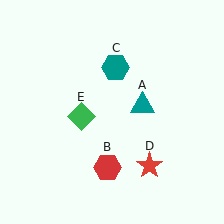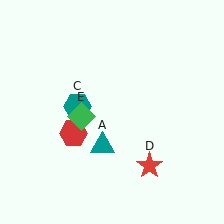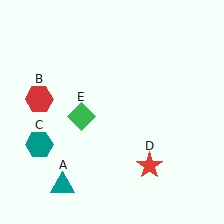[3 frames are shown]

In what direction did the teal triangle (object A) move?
The teal triangle (object A) moved down and to the left.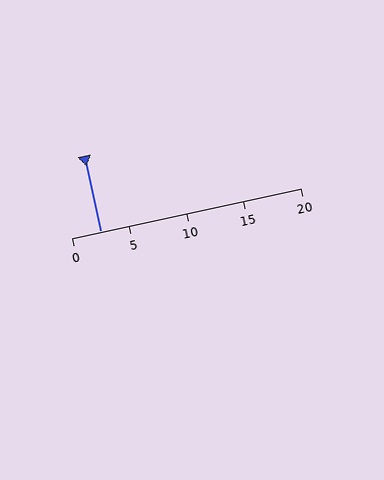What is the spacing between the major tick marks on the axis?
The major ticks are spaced 5 apart.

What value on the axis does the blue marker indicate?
The marker indicates approximately 2.5.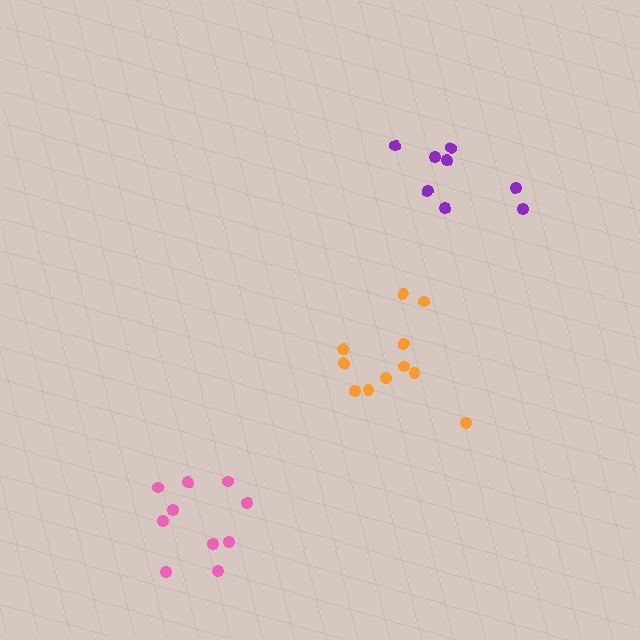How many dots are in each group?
Group 1: 11 dots, Group 2: 10 dots, Group 3: 8 dots (29 total).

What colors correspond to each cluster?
The clusters are colored: orange, pink, purple.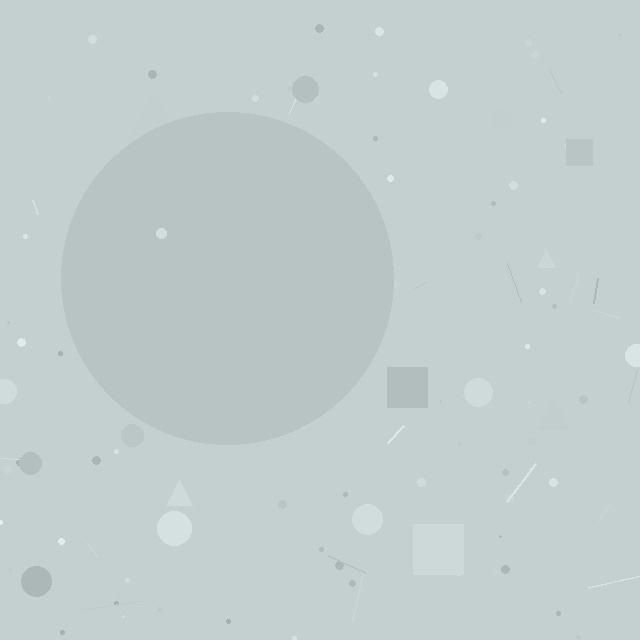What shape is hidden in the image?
A circle is hidden in the image.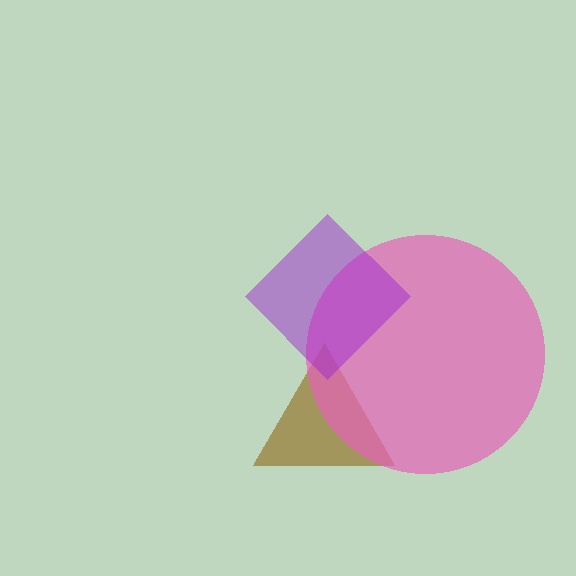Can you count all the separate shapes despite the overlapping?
Yes, there are 3 separate shapes.